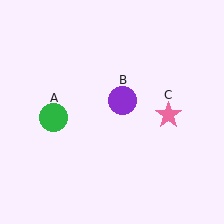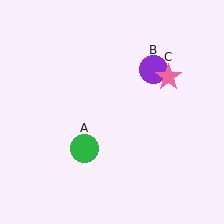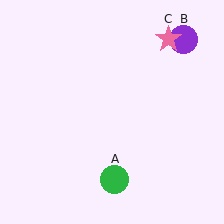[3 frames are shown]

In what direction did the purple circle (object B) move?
The purple circle (object B) moved up and to the right.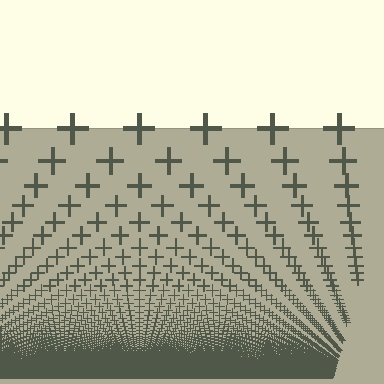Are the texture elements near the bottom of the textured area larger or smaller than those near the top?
Smaller. The gradient is inverted — elements near the bottom are smaller and denser.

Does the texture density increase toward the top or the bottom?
Density increases toward the bottom.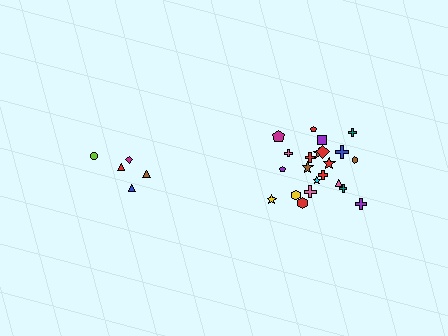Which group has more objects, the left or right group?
The right group.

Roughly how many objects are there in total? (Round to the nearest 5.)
Roughly 25 objects in total.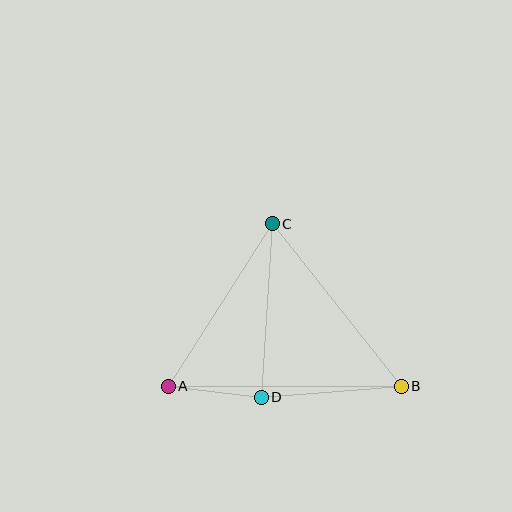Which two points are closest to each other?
Points A and D are closest to each other.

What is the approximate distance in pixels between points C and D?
The distance between C and D is approximately 174 pixels.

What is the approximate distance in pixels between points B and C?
The distance between B and C is approximately 208 pixels.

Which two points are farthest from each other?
Points A and B are farthest from each other.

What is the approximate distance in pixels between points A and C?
The distance between A and C is approximately 193 pixels.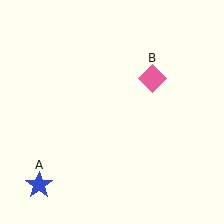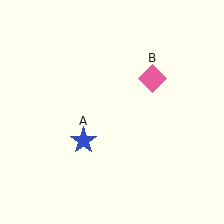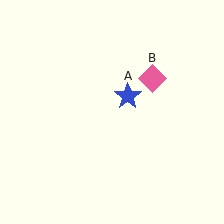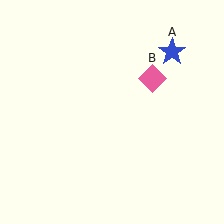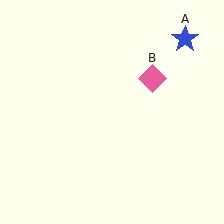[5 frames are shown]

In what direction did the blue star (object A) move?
The blue star (object A) moved up and to the right.